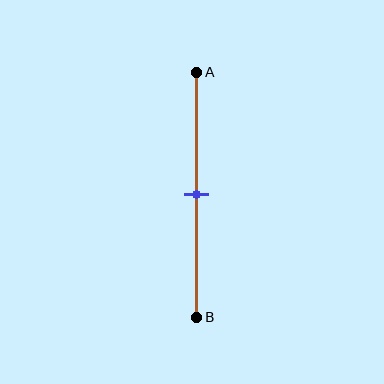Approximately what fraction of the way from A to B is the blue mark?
The blue mark is approximately 50% of the way from A to B.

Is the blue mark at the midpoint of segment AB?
Yes, the mark is approximately at the midpoint.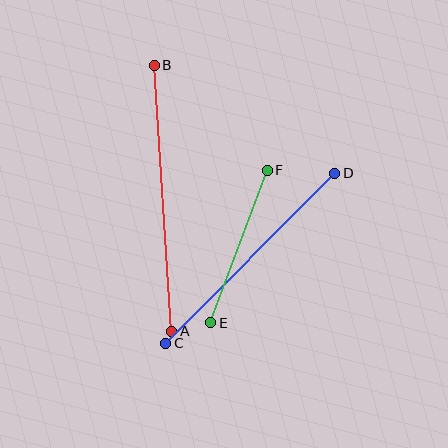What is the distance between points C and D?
The distance is approximately 240 pixels.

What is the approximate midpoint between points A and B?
The midpoint is at approximately (163, 198) pixels.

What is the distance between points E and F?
The distance is approximately 163 pixels.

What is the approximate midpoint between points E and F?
The midpoint is at approximately (239, 246) pixels.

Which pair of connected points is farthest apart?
Points A and B are farthest apart.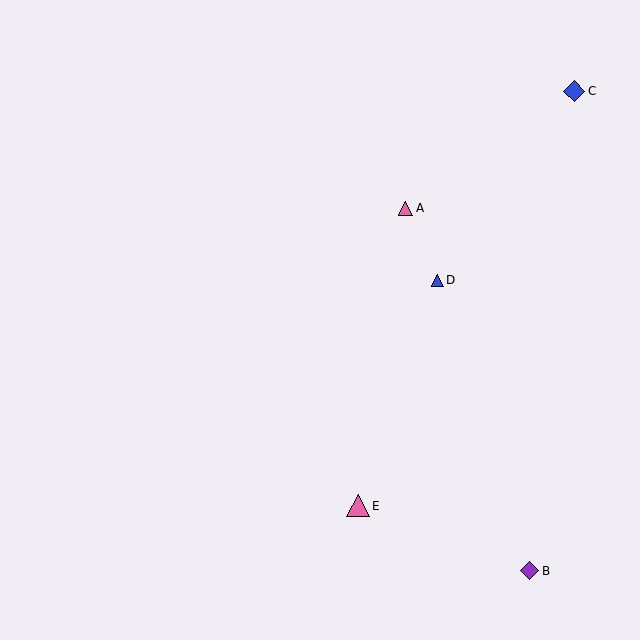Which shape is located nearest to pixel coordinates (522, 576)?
The purple diamond (labeled B) at (529, 571) is nearest to that location.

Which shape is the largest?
The pink triangle (labeled E) is the largest.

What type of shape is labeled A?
Shape A is a pink triangle.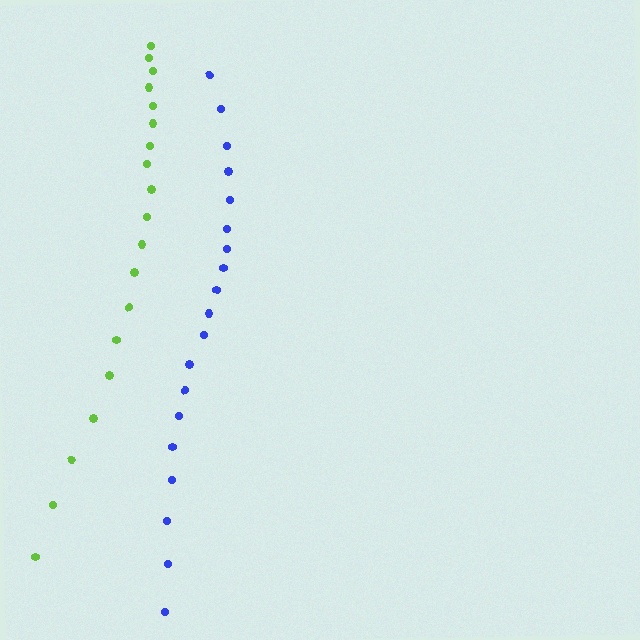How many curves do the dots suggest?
There are 2 distinct paths.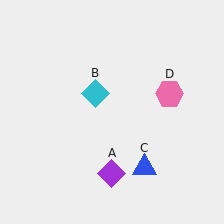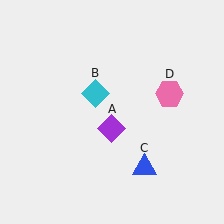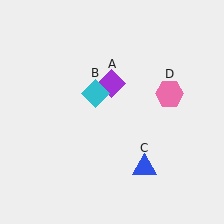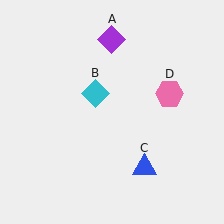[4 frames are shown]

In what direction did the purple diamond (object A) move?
The purple diamond (object A) moved up.